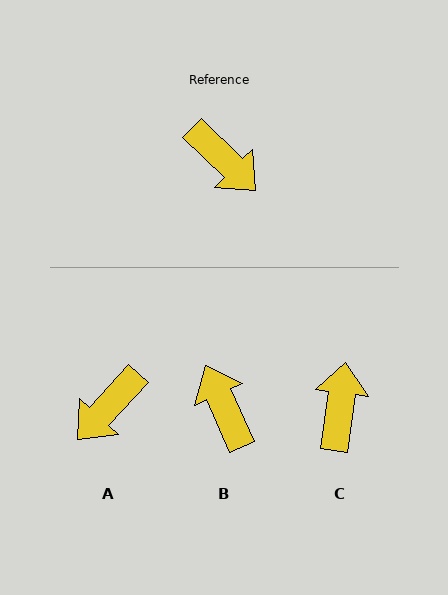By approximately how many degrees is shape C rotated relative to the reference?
Approximately 127 degrees counter-clockwise.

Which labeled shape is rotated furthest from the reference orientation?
B, about 158 degrees away.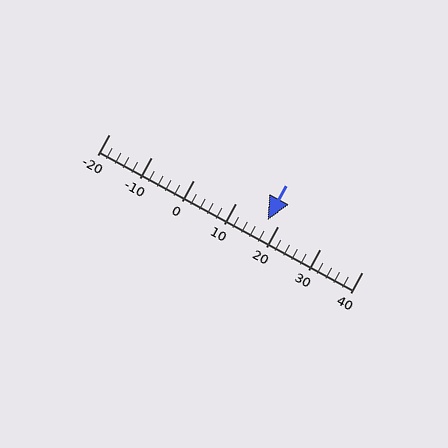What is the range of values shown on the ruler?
The ruler shows values from -20 to 40.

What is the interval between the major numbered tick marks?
The major tick marks are spaced 10 units apart.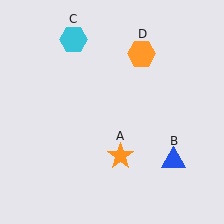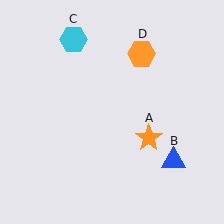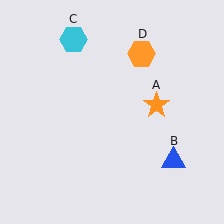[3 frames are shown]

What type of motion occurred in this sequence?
The orange star (object A) rotated counterclockwise around the center of the scene.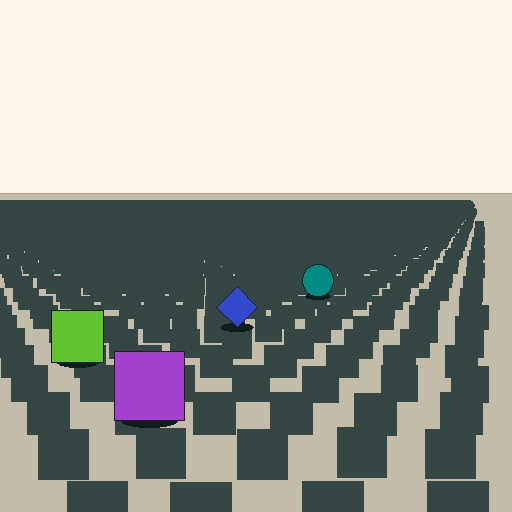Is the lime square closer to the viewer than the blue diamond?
Yes. The lime square is closer — you can tell from the texture gradient: the ground texture is coarser near it.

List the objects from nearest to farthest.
From nearest to farthest: the purple square, the lime square, the blue diamond, the teal circle.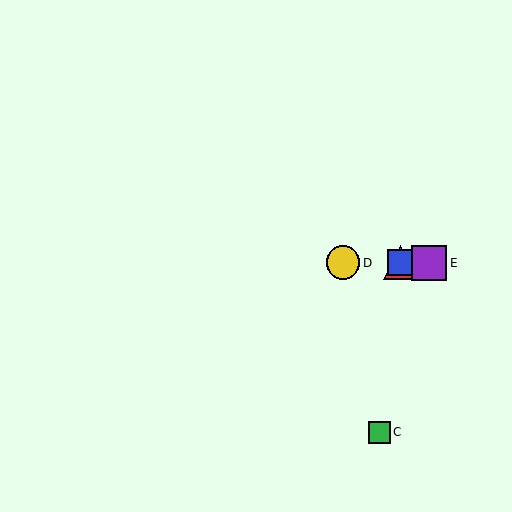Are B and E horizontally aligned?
Yes, both are at y≈263.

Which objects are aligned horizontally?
Objects A, B, D, E are aligned horizontally.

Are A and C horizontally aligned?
No, A is at y≈263 and C is at y≈432.